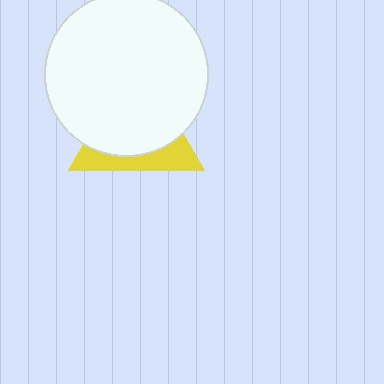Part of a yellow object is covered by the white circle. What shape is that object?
It is a triangle.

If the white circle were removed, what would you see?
You would see the complete yellow triangle.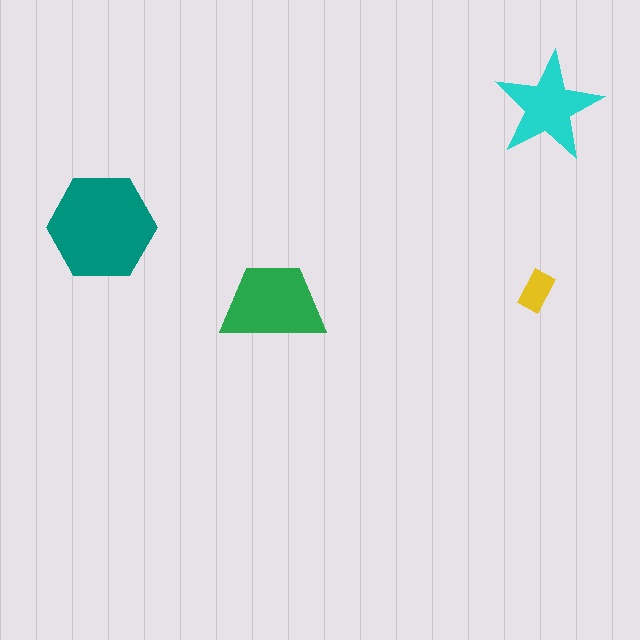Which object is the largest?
The teal hexagon.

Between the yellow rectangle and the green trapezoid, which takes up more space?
The green trapezoid.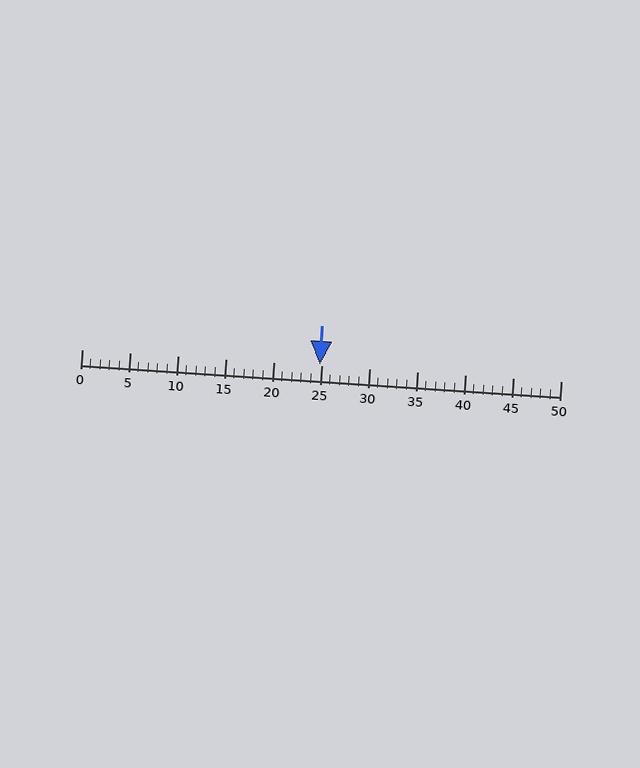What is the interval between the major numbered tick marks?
The major tick marks are spaced 5 units apart.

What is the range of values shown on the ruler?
The ruler shows values from 0 to 50.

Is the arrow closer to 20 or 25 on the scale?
The arrow is closer to 25.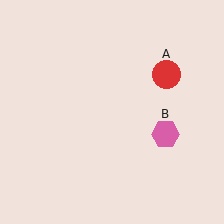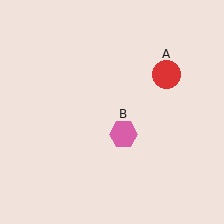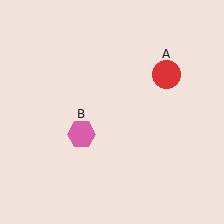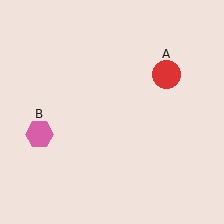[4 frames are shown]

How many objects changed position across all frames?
1 object changed position: pink hexagon (object B).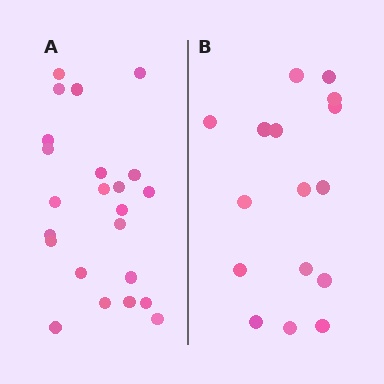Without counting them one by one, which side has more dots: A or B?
Region A (the left region) has more dots.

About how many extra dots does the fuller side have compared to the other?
Region A has roughly 8 or so more dots than region B.